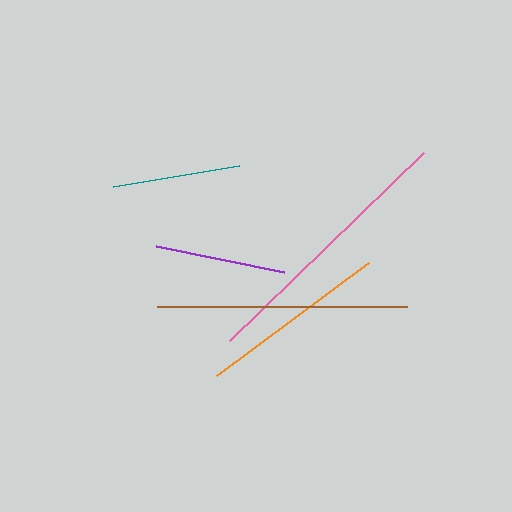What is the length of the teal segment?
The teal segment is approximately 128 pixels long.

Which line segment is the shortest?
The teal line is the shortest at approximately 128 pixels.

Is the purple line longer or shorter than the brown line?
The brown line is longer than the purple line.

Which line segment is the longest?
The pink line is the longest at approximately 271 pixels.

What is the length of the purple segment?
The purple segment is approximately 131 pixels long.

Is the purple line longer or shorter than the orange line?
The orange line is longer than the purple line.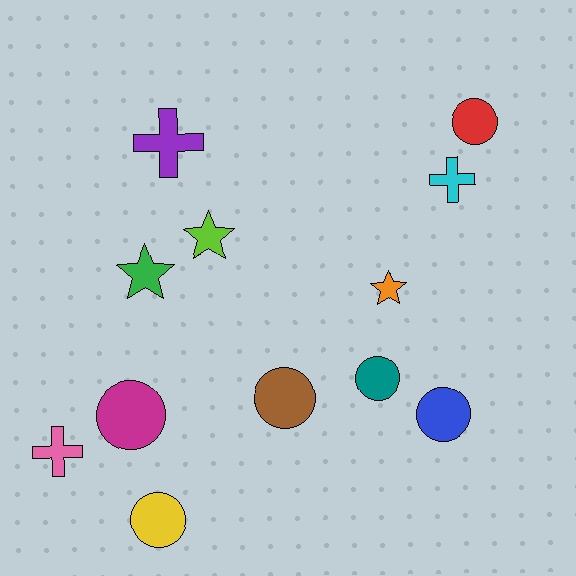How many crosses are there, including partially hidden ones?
There are 3 crosses.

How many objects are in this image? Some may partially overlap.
There are 12 objects.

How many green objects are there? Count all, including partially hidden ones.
There is 1 green object.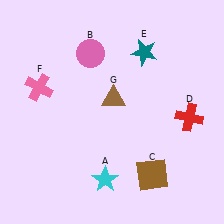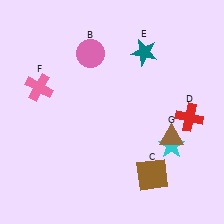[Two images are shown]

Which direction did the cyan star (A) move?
The cyan star (A) moved right.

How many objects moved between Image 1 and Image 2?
2 objects moved between the two images.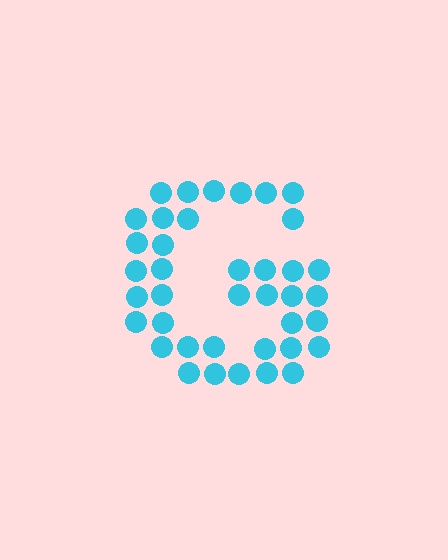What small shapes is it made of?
It is made of small circles.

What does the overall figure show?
The overall figure shows the letter G.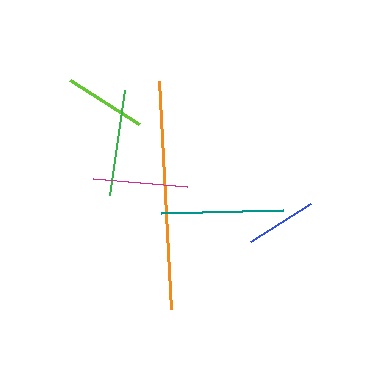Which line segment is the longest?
The orange line is the longest at approximately 228 pixels.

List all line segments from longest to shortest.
From longest to shortest: orange, teal, green, magenta, lime, blue.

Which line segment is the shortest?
The blue line is the shortest at approximately 70 pixels.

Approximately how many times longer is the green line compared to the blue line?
The green line is approximately 1.5 times the length of the blue line.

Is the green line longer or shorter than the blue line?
The green line is longer than the blue line.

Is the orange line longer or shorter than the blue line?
The orange line is longer than the blue line.